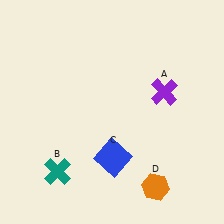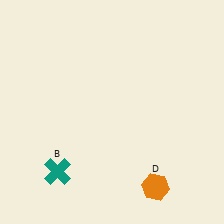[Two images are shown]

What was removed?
The blue square (C), the purple cross (A) were removed in Image 2.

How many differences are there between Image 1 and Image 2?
There are 2 differences between the two images.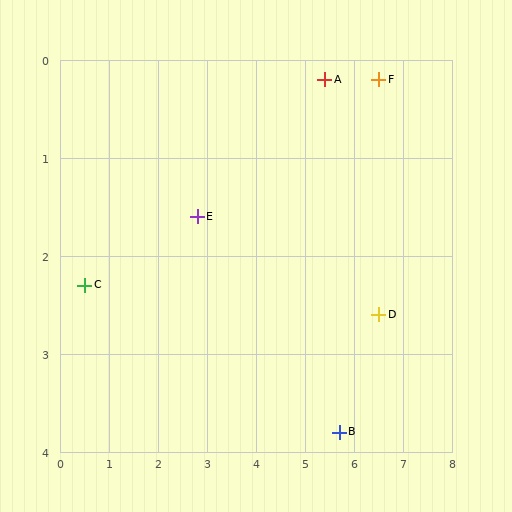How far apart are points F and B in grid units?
Points F and B are about 3.7 grid units apart.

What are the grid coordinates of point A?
Point A is at approximately (5.4, 0.2).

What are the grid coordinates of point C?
Point C is at approximately (0.5, 2.3).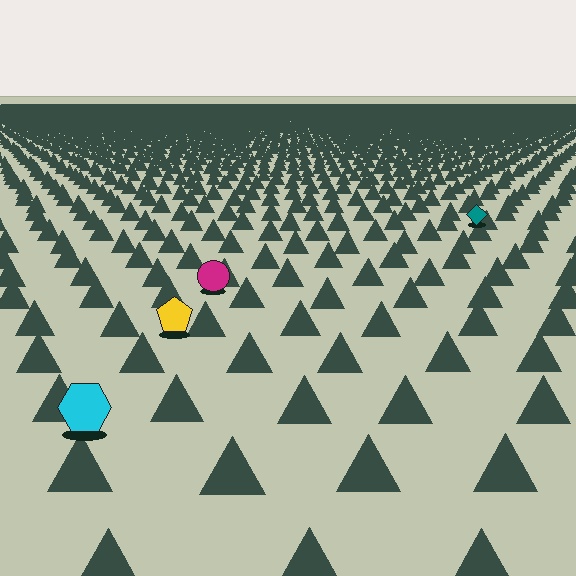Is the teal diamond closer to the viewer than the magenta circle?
No. The magenta circle is closer — you can tell from the texture gradient: the ground texture is coarser near it.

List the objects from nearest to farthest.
From nearest to farthest: the cyan hexagon, the yellow pentagon, the magenta circle, the teal diamond.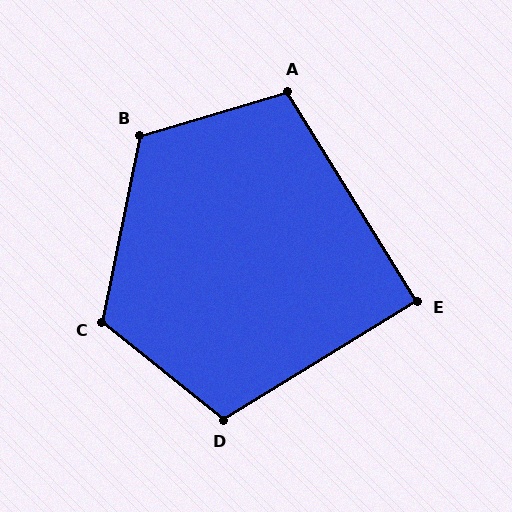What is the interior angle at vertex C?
Approximately 118 degrees (obtuse).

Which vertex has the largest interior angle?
B, at approximately 118 degrees.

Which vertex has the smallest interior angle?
E, at approximately 90 degrees.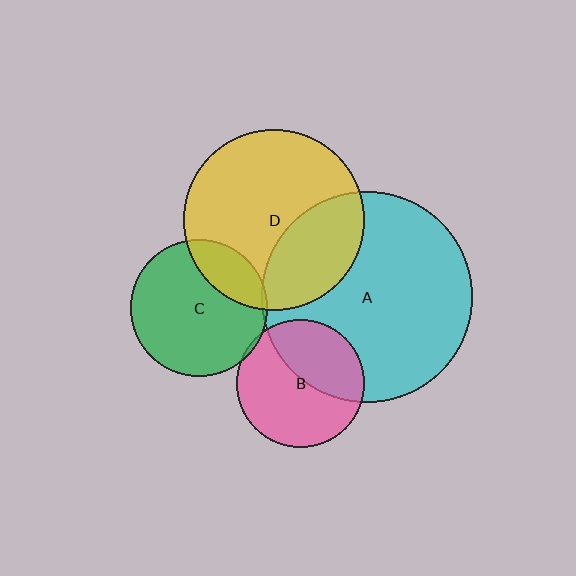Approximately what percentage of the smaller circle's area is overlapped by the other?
Approximately 5%.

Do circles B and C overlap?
Yes.